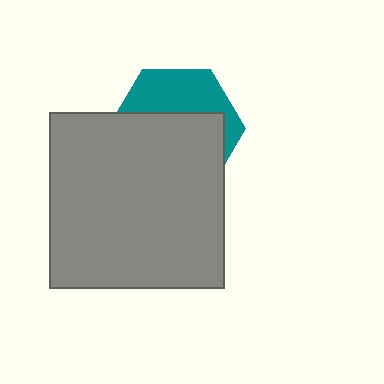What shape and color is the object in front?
The object in front is a gray square.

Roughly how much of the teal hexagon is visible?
A small part of it is visible (roughly 37%).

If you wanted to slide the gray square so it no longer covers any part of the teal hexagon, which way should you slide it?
Slide it down — that is the most direct way to separate the two shapes.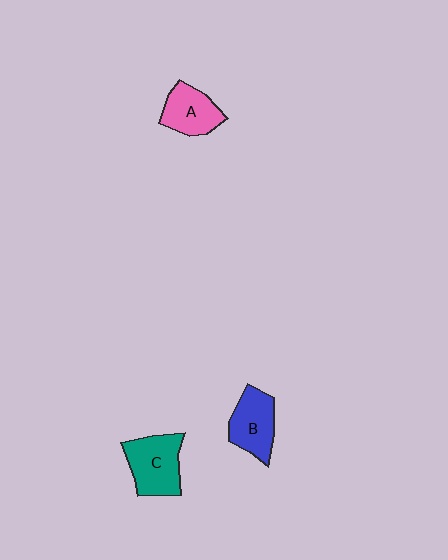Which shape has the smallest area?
Shape A (pink).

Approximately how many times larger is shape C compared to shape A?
Approximately 1.3 times.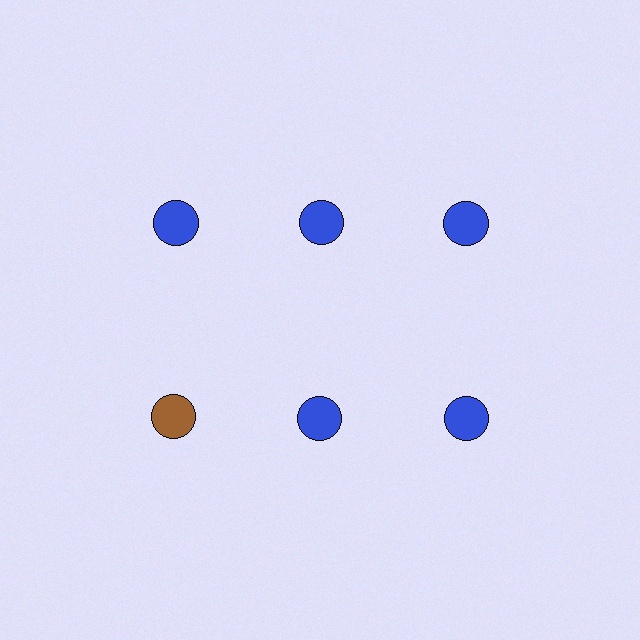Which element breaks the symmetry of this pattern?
The brown circle in the second row, leftmost column breaks the symmetry. All other shapes are blue circles.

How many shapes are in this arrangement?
There are 6 shapes arranged in a grid pattern.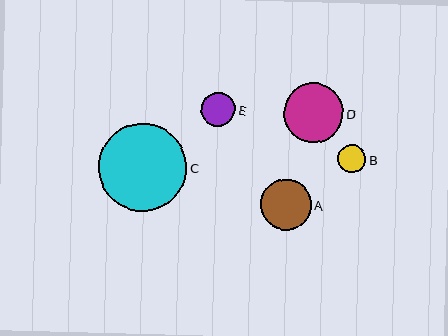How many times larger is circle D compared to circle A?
Circle D is approximately 1.2 times the size of circle A.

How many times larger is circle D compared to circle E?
Circle D is approximately 1.8 times the size of circle E.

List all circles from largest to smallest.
From largest to smallest: C, D, A, E, B.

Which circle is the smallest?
Circle B is the smallest with a size of approximately 28 pixels.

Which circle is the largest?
Circle C is the largest with a size of approximately 88 pixels.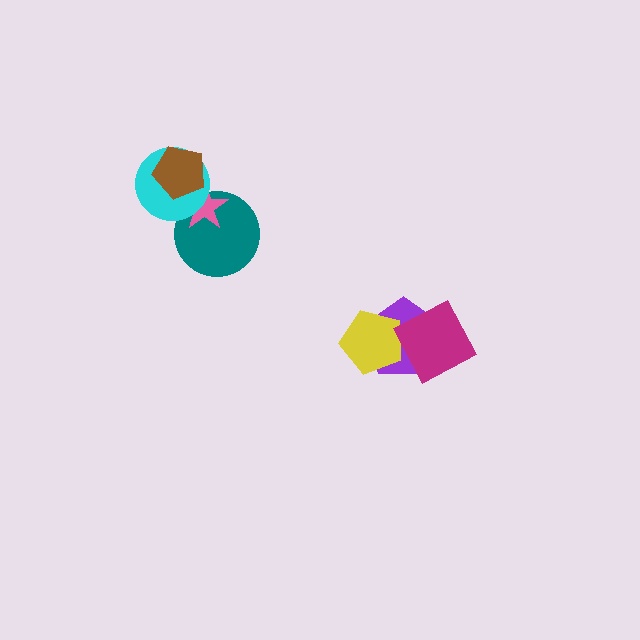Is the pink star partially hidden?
Yes, it is partially covered by another shape.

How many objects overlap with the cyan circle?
3 objects overlap with the cyan circle.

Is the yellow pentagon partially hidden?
Yes, it is partially covered by another shape.